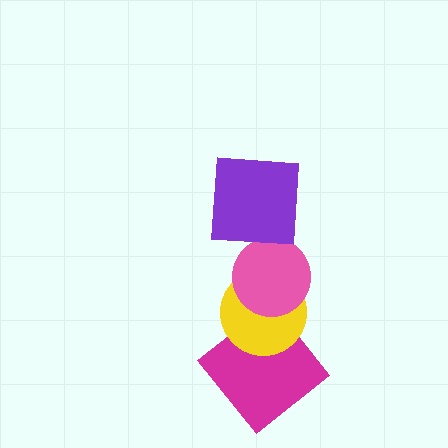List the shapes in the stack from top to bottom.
From top to bottom: the purple square, the pink circle, the yellow circle, the magenta diamond.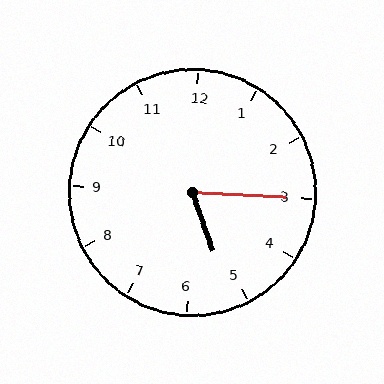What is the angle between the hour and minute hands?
Approximately 68 degrees.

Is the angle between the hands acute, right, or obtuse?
It is acute.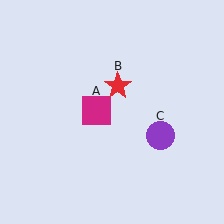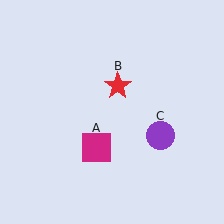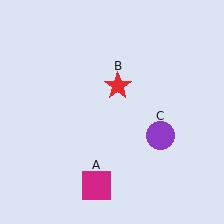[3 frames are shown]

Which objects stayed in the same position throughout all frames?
Red star (object B) and purple circle (object C) remained stationary.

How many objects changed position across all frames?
1 object changed position: magenta square (object A).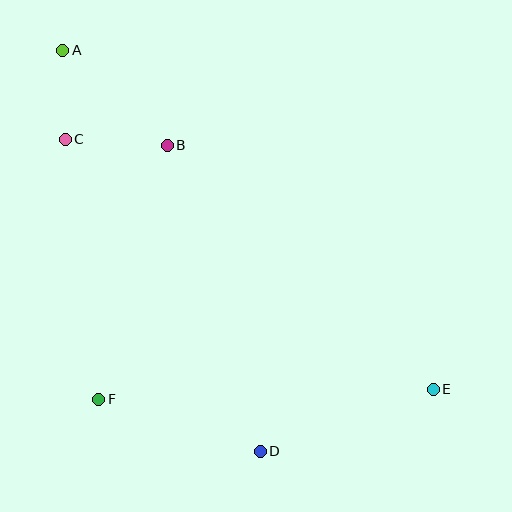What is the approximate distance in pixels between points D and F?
The distance between D and F is approximately 169 pixels.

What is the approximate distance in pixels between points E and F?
The distance between E and F is approximately 335 pixels.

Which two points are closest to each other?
Points A and C are closest to each other.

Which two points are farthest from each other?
Points A and E are farthest from each other.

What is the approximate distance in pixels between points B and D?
The distance between B and D is approximately 320 pixels.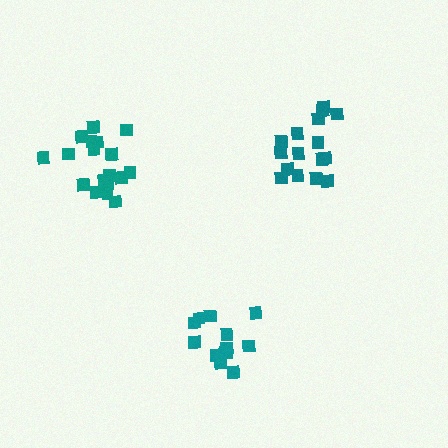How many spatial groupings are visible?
There are 3 spatial groupings.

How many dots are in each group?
Group 1: 18 dots, Group 2: 12 dots, Group 3: 17 dots (47 total).